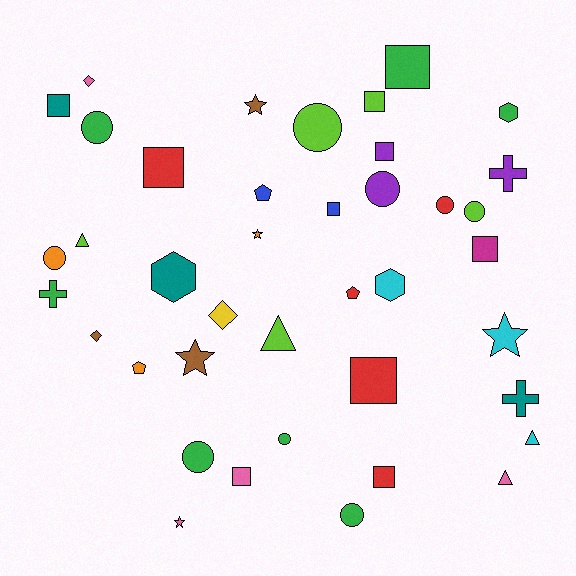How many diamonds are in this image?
There are 3 diamonds.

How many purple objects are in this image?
There are 3 purple objects.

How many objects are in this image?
There are 40 objects.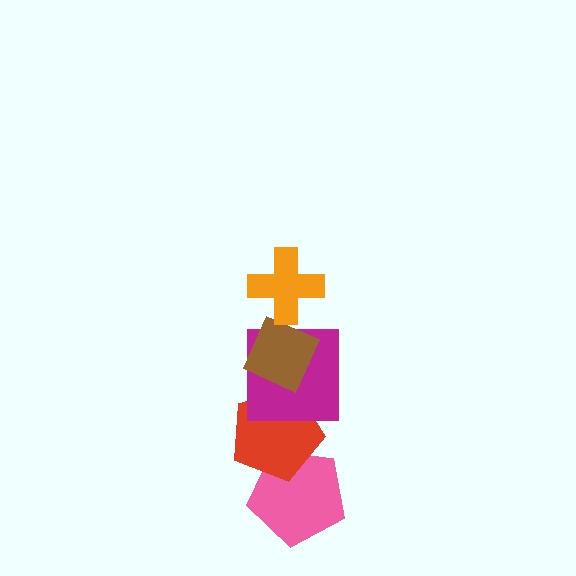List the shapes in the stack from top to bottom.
From top to bottom: the orange cross, the brown diamond, the magenta square, the red pentagon, the pink pentagon.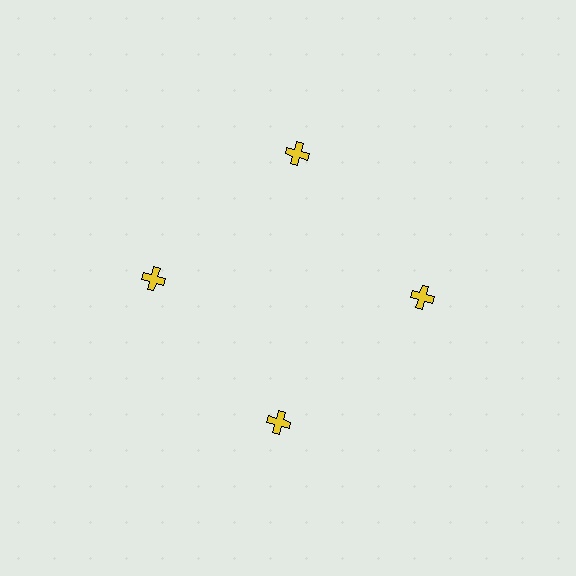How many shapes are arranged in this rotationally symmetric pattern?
There are 4 shapes, arranged in 4 groups of 1.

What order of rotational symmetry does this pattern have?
This pattern has 4-fold rotational symmetry.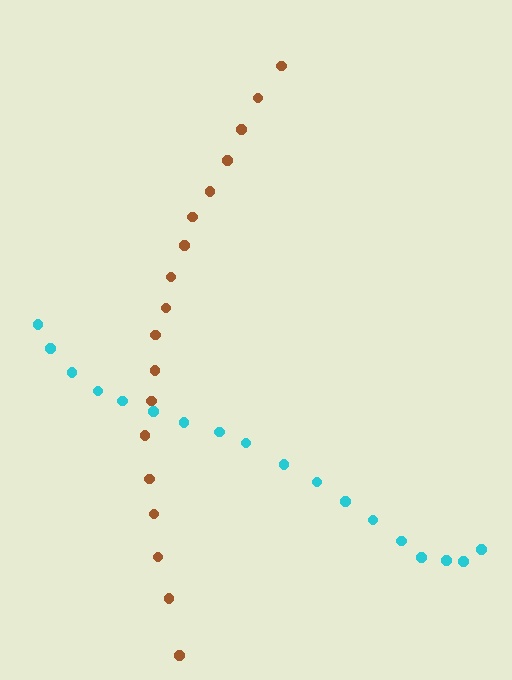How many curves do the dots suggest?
There are 2 distinct paths.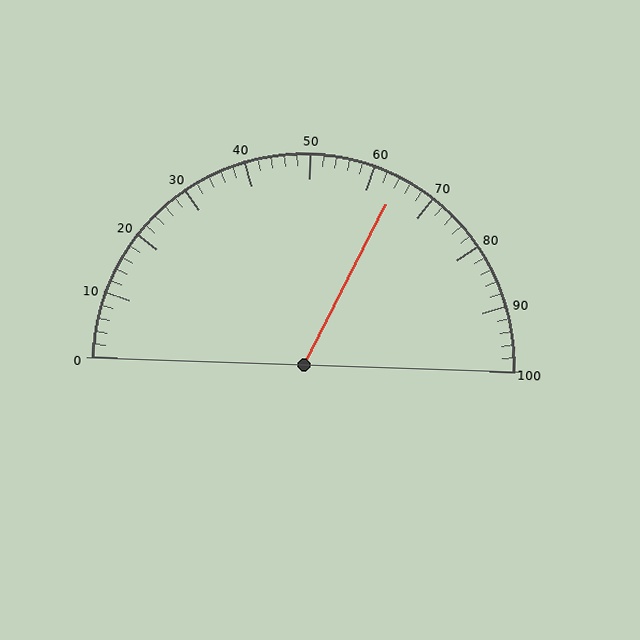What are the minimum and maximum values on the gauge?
The gauge ranges from 0 to 100.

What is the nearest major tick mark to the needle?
The nearest major tick mark is 60.